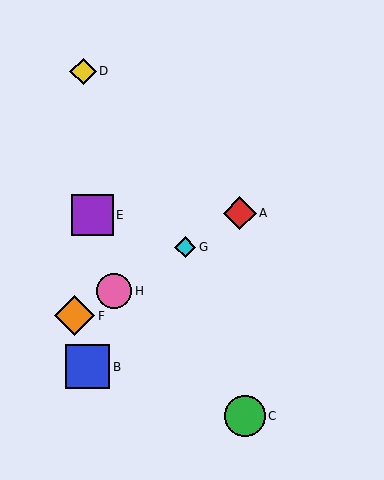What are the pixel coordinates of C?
Object C is at (245, 416).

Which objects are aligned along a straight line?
Objects A, F, G, H are aligned along a straight line.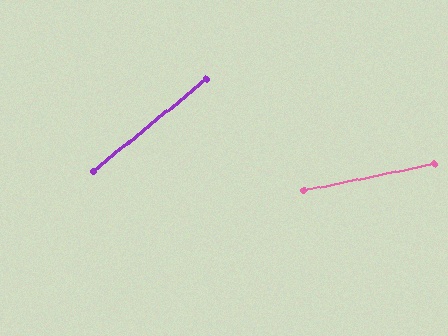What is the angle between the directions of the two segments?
Approximately 28 degrees.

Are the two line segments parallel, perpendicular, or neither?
Neither parallel nor perpendicular — they differ by about 28°.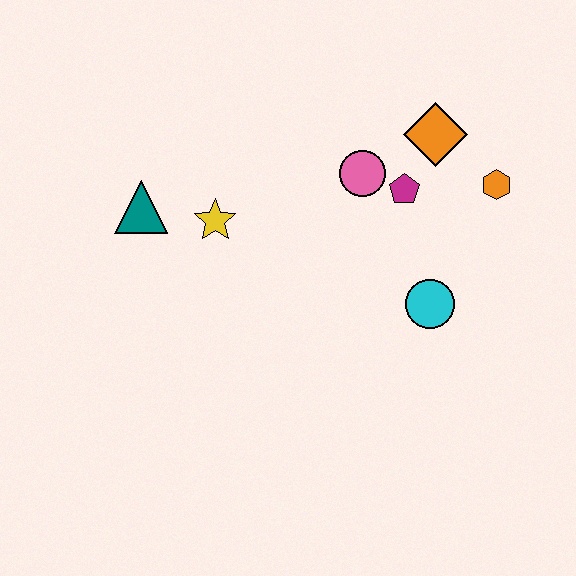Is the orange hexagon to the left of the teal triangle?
No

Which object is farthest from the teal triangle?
The orange hexagon is farthest from the teal triangle.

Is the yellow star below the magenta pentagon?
Yes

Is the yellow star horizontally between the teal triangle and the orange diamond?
Yes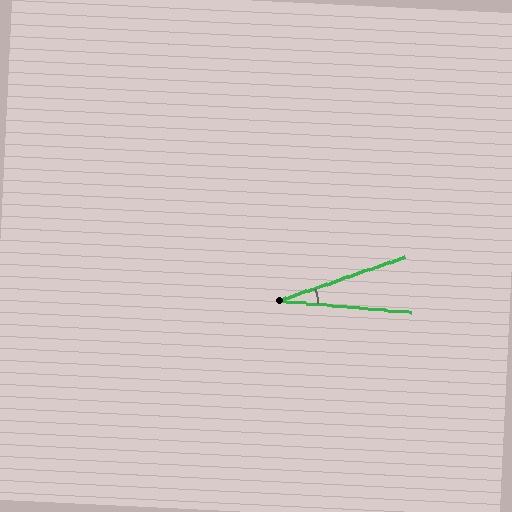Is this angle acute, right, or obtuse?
It is acute.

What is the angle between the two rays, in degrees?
Approximately 24 degrees.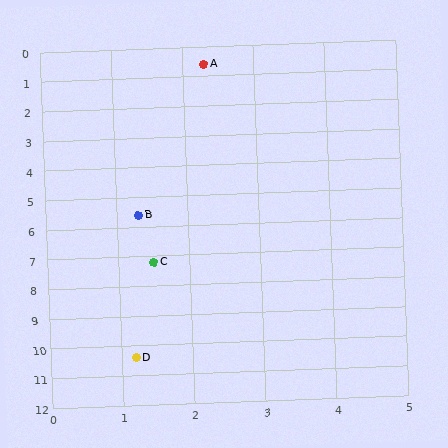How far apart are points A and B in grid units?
Points A and B are about 5.1 grid units apart.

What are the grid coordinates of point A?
Point A is at approximately (2.3, 0.6).